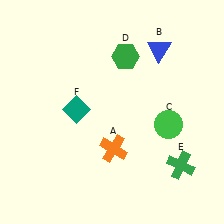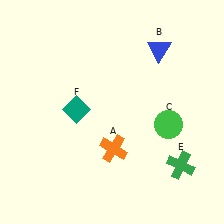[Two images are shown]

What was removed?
The green hexagon (D) was removed in Image 2.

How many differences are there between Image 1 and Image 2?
There is 1 difference between the two images.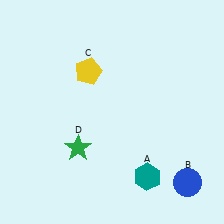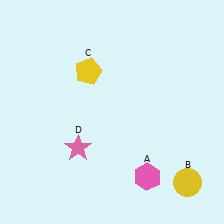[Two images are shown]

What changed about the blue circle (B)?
In Image 1, B is blue. In Image 2, it changed to yellow.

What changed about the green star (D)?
In Image 1, D is green. In Image 2, it changed to pink.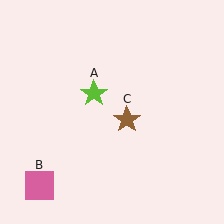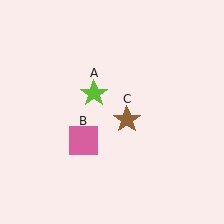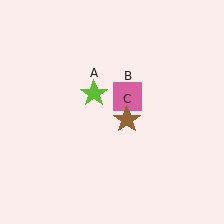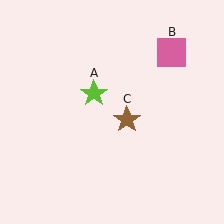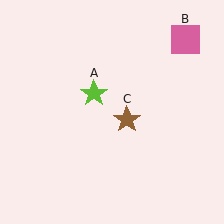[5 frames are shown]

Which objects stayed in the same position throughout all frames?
Lime star (object A) and brown star (object C) remained stationary.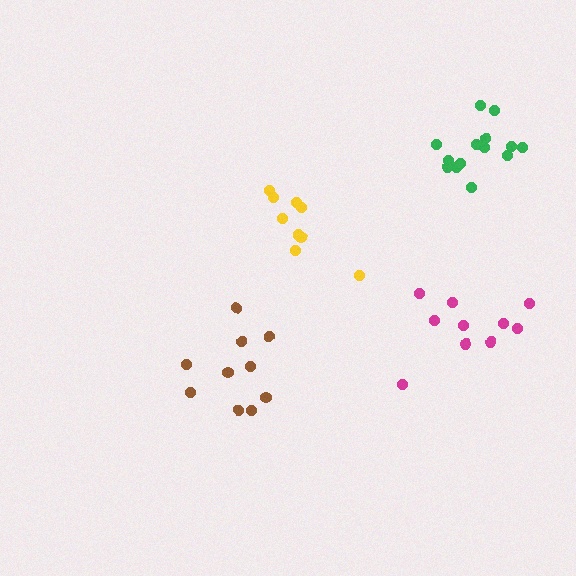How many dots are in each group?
Group 1: 9 dots, Group 2: 10 dots, Group 3: 10 dots, Group 4: 14 dots (43 total).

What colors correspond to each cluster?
The clusters are colored: yellow, brown, magenta, green.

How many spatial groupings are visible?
There are 4 spatial groupings.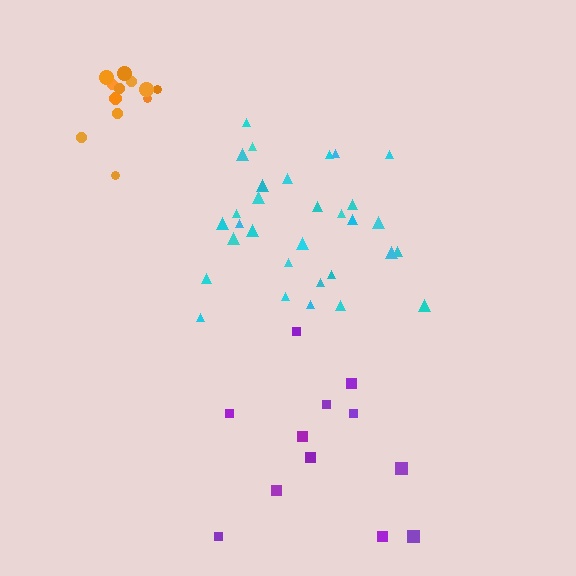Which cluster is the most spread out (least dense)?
Purple.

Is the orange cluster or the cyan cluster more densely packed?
Orange.